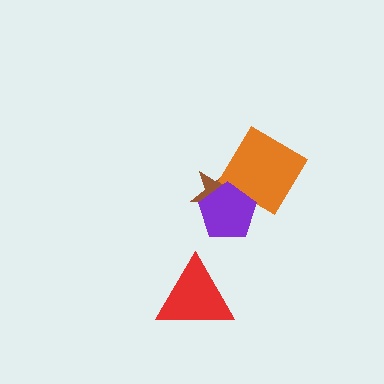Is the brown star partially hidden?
Yes, it is partially covered by another shape.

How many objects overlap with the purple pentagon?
2 objects overlap with the purple pentagon.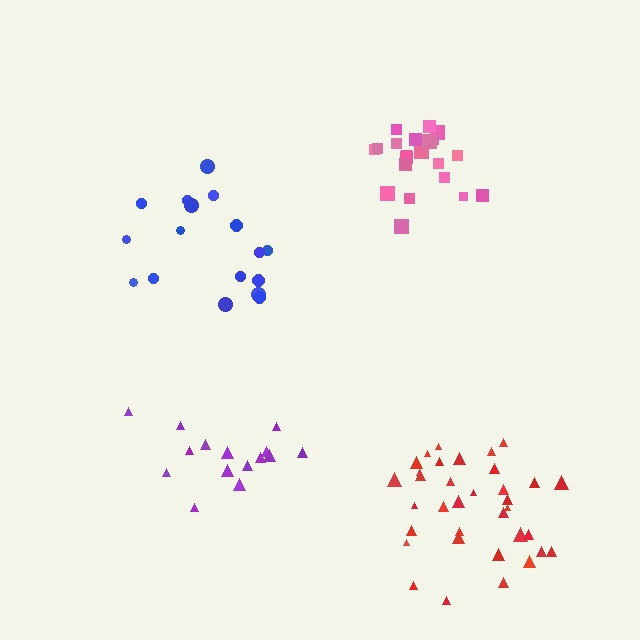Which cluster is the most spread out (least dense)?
Blue.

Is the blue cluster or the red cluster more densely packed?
Red.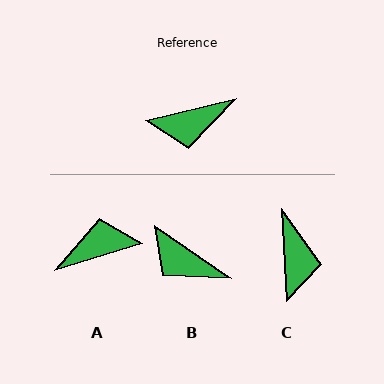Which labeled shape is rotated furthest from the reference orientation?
A, about 177 degrees away.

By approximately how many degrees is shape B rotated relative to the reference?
Approximately 48 degrees clockwise.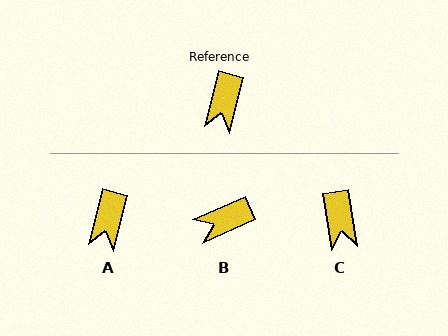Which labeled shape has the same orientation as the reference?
A.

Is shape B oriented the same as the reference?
No, it is off by about 51 degrees.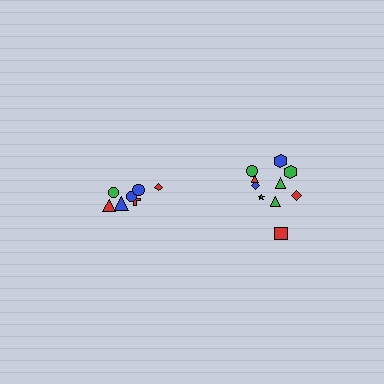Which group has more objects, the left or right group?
The right group.